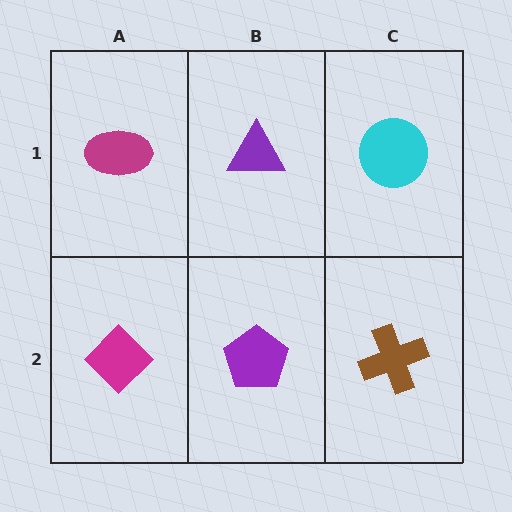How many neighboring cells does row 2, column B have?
3.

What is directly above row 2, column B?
A purple triangle.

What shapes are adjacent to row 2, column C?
A cyan circle (row 1, column C), a purple pentagon (row 2, column B).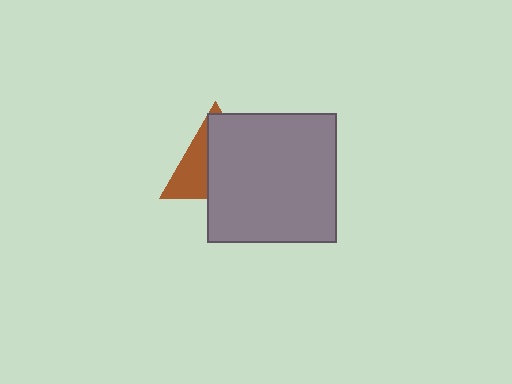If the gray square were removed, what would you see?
You would see the complete brown triangle.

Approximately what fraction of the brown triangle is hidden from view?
Roughly 61% of the brown triangle is hidden behind the gray square.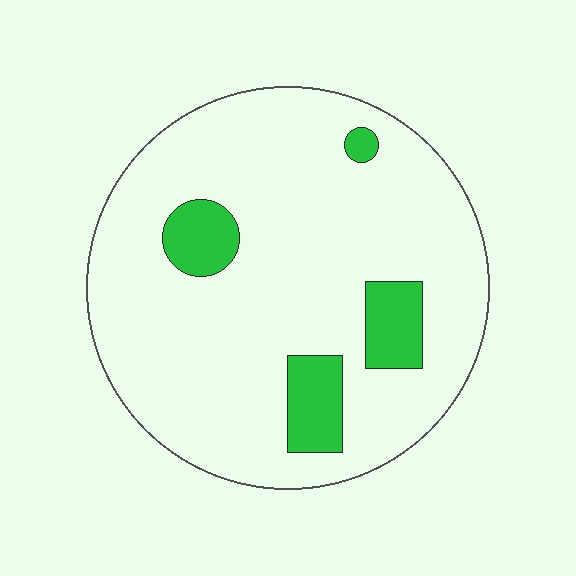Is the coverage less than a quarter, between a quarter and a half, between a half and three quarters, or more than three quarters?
Less than a quarter.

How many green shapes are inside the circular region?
4.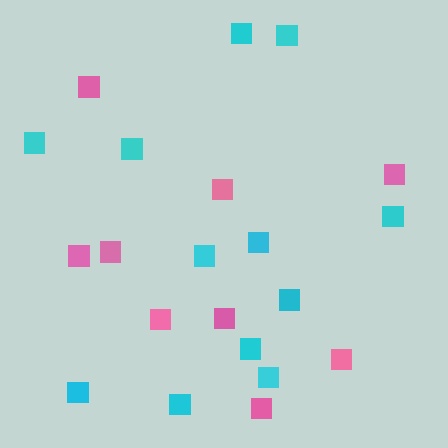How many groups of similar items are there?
There are 2 groups: one group of pink squares (9) and one group of cyan squares (12).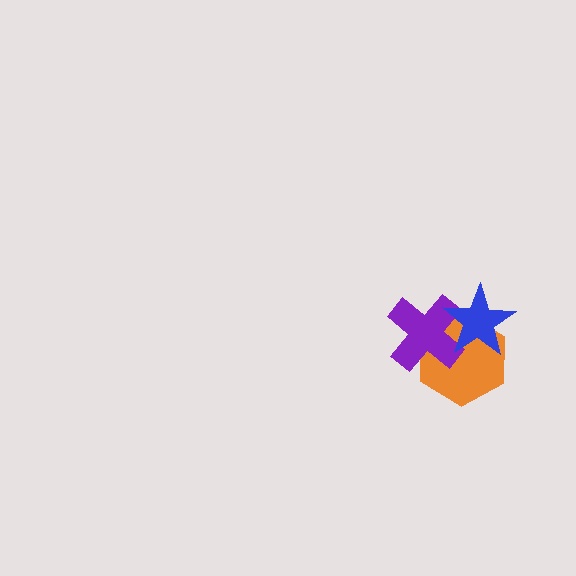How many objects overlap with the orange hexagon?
2 objects overlap with the orange hexagon.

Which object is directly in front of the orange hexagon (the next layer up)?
The purple cross is directly in front of the orange hexagon.